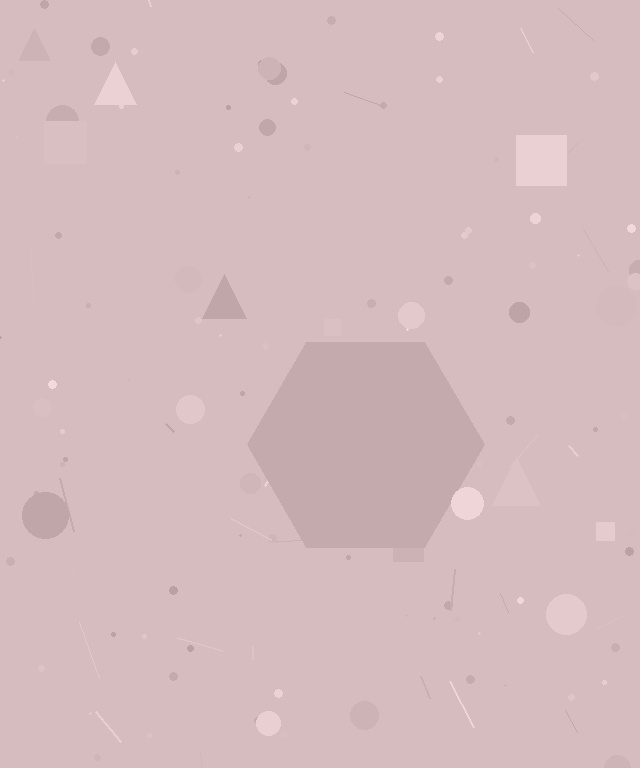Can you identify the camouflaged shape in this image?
The camouflaged shape is a hexagon.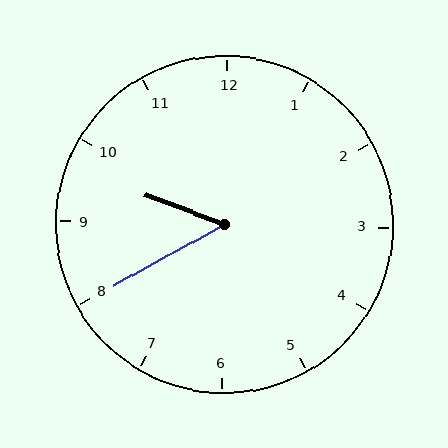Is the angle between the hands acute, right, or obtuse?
It is acute.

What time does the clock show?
9:40.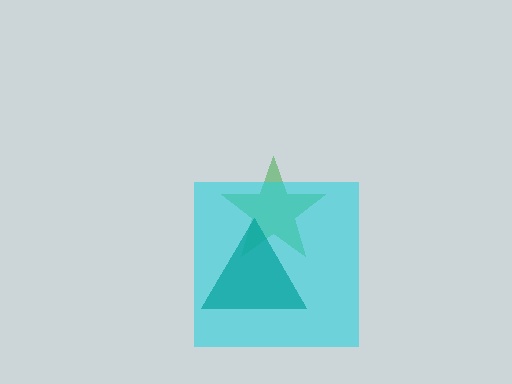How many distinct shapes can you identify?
There are 3 distinct shapes: a green star, a cyan square, a teal triangle.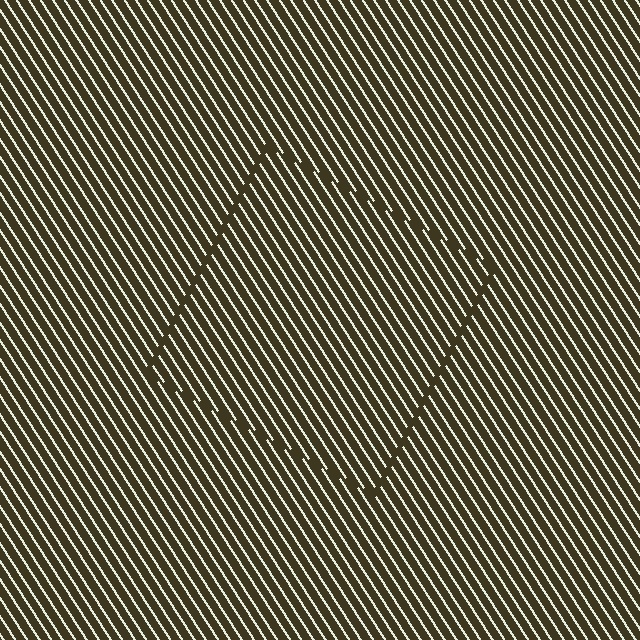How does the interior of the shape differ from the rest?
The interior of the shape contains the same grating, shifted by half a period — the contour is defined by the phase discontinuity where line-ends from the inner and outer gratings abut.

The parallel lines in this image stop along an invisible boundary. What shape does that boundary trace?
An illusory square. The interior of the shape contains the same grating, shifted by half a period — the contour is defined by the phase discontinuity where line-ends from the inner and outer gratings abut.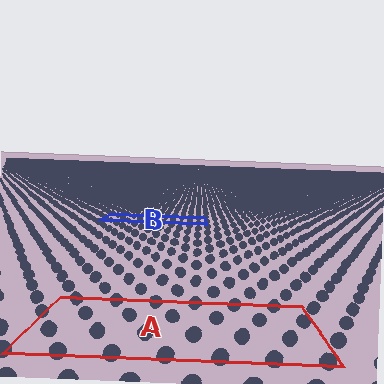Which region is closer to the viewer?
Region A is closer. The texture elements there are larger and more spread out.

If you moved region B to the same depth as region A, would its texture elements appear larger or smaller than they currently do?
They would appear larger. At a closer depth, the same texture elements are projected at a bigger on-screen size.